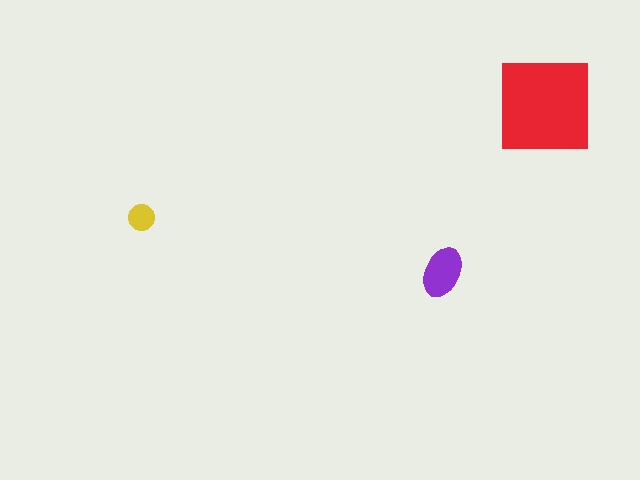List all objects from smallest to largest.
The yellow circle, the purple ellipse, the red square.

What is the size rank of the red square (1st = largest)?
1st.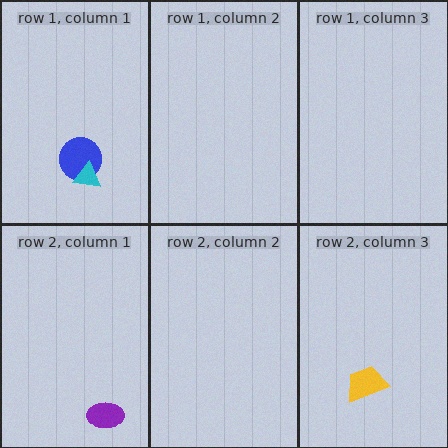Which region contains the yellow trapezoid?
The row 2, column 3 region.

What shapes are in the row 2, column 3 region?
The yellow trapezoid.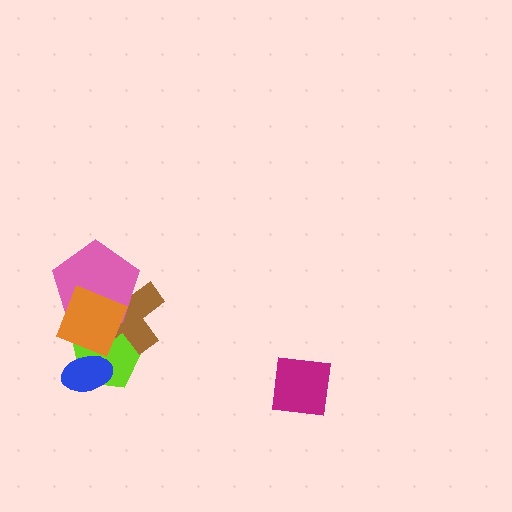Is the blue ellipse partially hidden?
Yes, it is partially covered by another shape.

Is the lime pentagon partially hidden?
Yes, it is partially covered by another shape.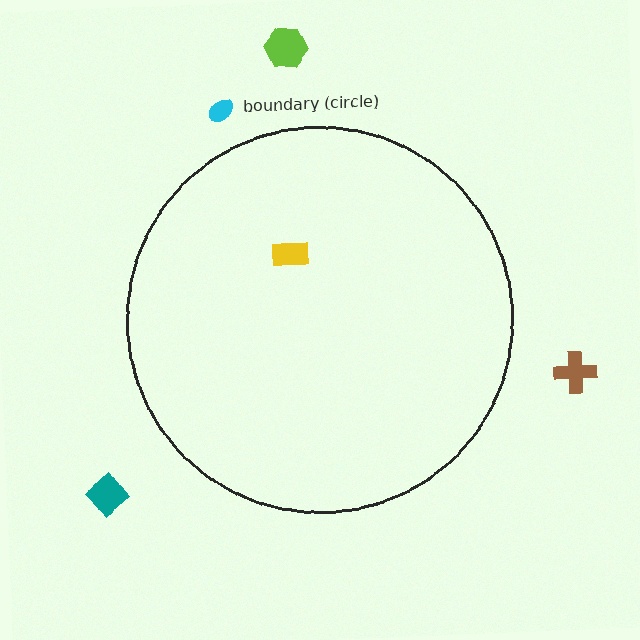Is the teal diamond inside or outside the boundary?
Outside.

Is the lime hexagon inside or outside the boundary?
Outside.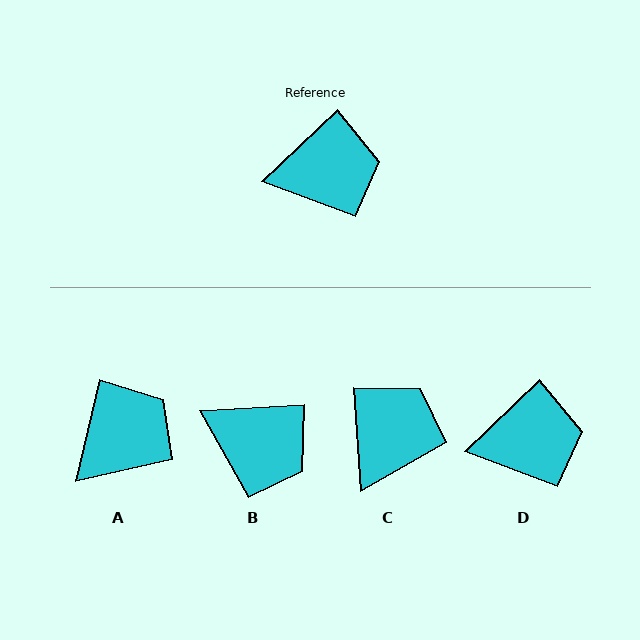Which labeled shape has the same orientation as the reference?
D.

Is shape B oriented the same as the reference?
No, it is off by about 40 degrees.